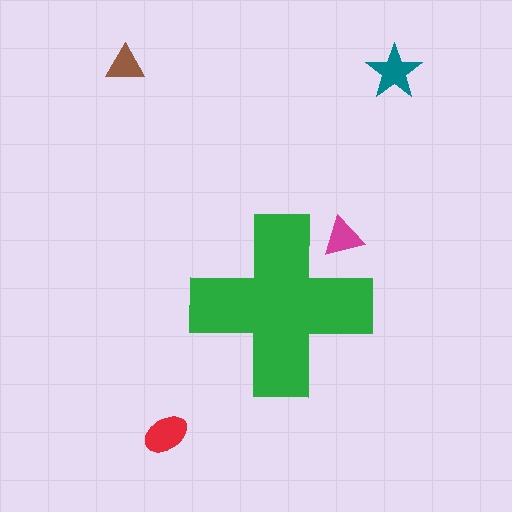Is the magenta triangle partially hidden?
Yes, the magenta triangle is partially hidden behind the green cross.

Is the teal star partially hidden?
No, the teal star is fully visible.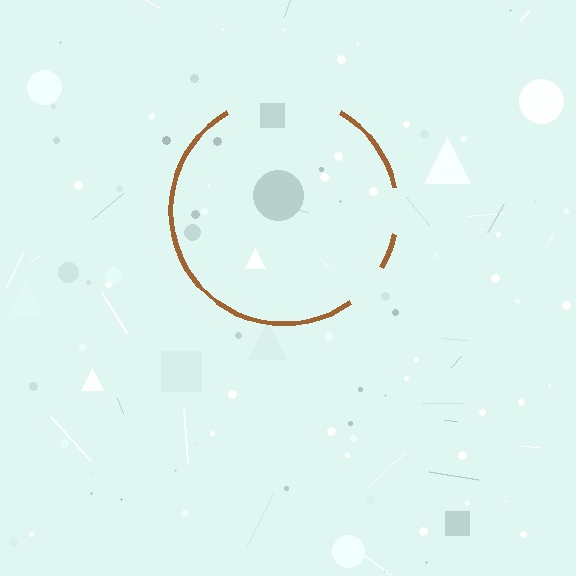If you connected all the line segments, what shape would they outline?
They would outline a circle.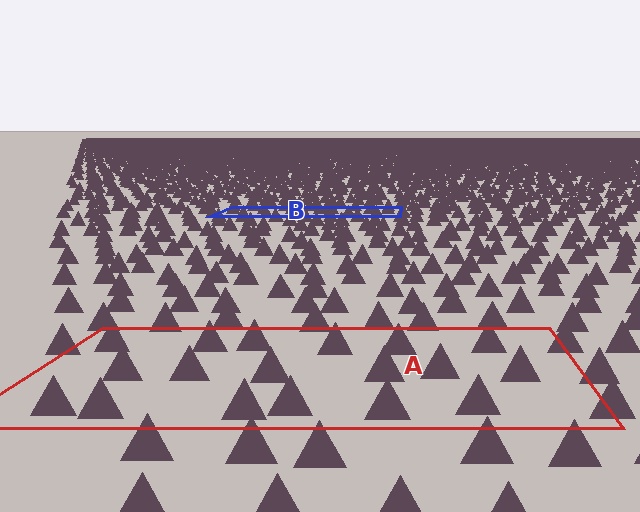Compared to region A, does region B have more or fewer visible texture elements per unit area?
Region B has more texture elements per unit area — they are packed more densely because it is farther away.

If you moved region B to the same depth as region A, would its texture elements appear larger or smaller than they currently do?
They would appear larger. At a closer depth, the same texture elements are projected at a bigger on-screen size.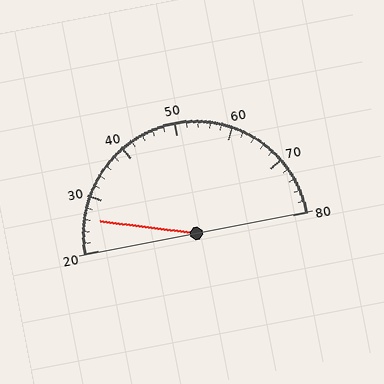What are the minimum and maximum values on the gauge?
The gauge ranges from 20 to 80.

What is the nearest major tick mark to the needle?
The nearest major tick mark is 30.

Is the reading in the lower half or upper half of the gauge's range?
The reading is in the lower half of the range (20 to 80).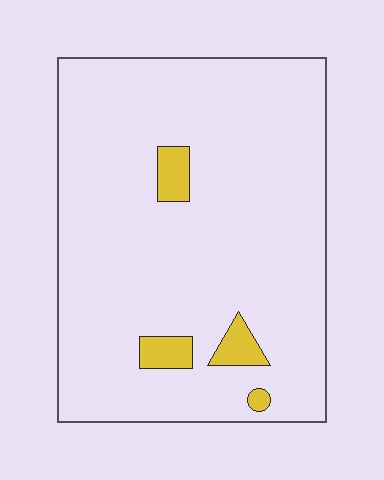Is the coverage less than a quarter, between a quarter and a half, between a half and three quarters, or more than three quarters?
Less than a quarter.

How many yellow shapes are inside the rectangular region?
4.